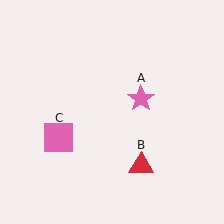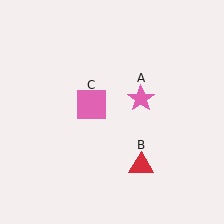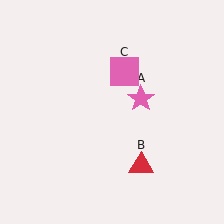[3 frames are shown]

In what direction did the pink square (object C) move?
The pink square (object C) moved up and to the right.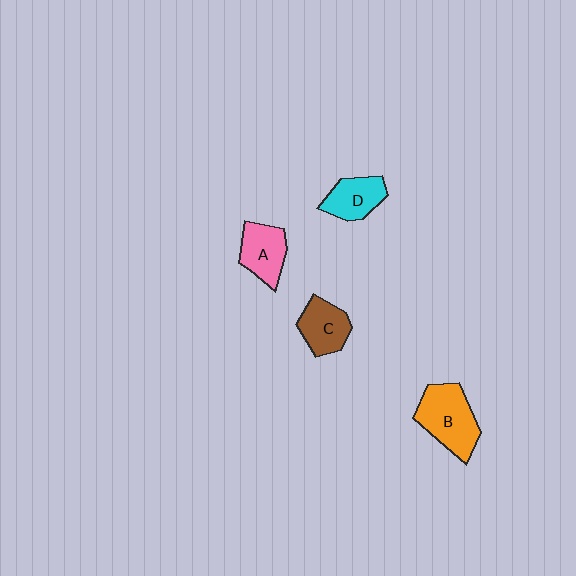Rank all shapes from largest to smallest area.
From largest to smallest: B (orange), A (pink), C (brown), D (cyan).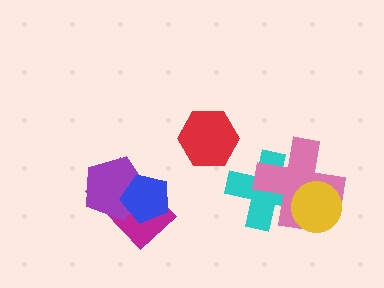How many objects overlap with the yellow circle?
2 objects overlap with the yellow circle.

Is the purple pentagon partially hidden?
Yes, it is partially covered by another shape.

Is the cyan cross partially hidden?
Yes, it is partially covered by another shape.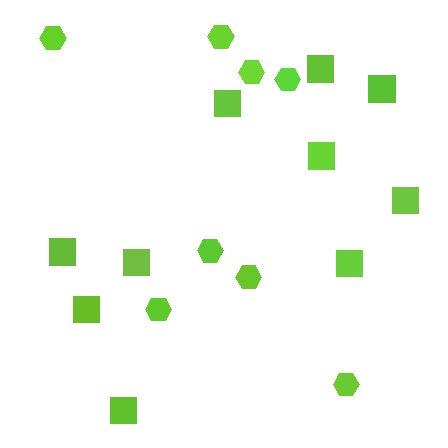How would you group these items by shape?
There are 2 groups: one group of squares (10) and one group of hexagons (8).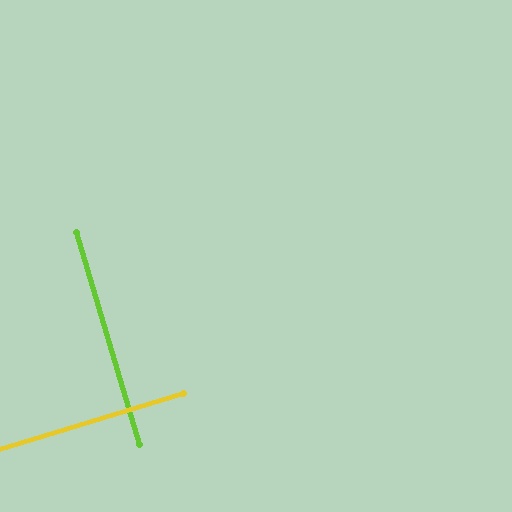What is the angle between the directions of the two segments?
Approximately 90 degrees.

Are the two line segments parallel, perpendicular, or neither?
Perpendicular — they meet at approximately 90°.